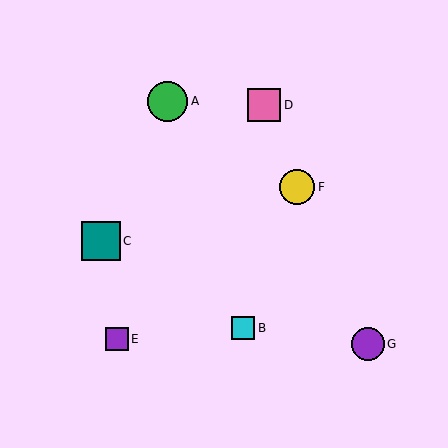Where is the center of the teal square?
The center of the teal square is at (101, 241).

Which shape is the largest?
The green circle (labeled A) is the largest.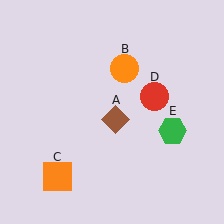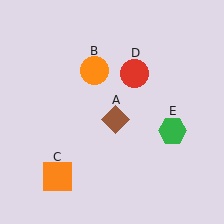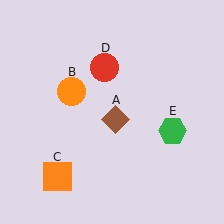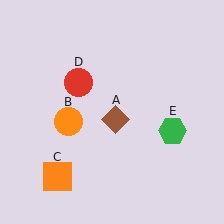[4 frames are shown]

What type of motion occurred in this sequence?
The orange circle (object B), red circle (object D) rotated counterclockwise around the center of the scene.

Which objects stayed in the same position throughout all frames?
Brown diamond (object A) and orange square (object C) and green hexagon (object E) remained stationary.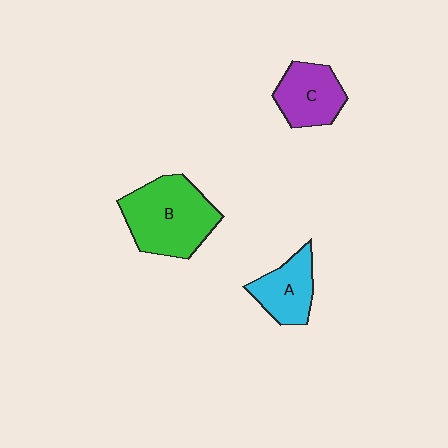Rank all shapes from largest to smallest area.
From largest to smallest: B (green), C (purple), A (cyan).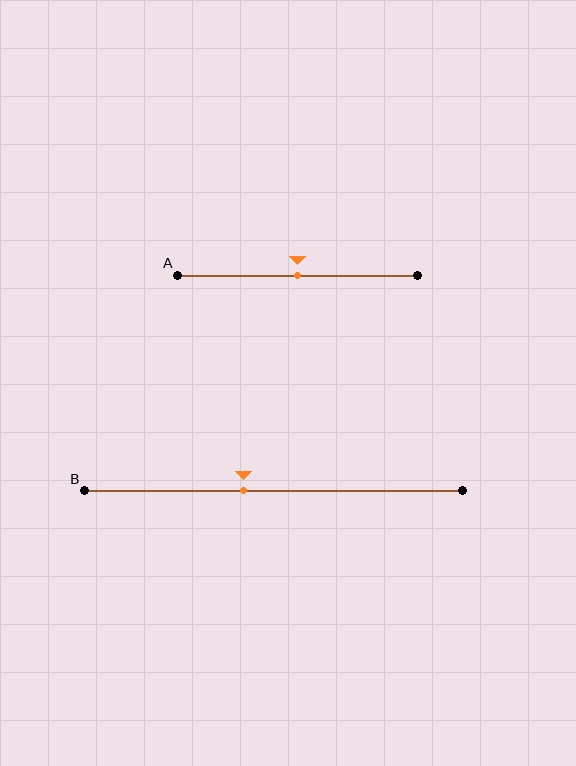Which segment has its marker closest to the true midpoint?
Segment A has its marker closest to the true midpoint.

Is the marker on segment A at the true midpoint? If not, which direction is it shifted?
Yes, the marker on segment A is at the true midpoint.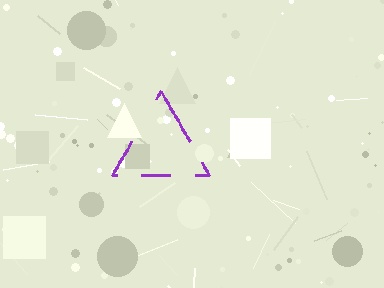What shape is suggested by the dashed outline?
The dashed outline suggests a triangle.